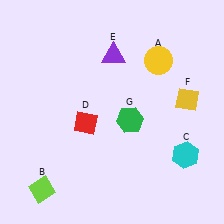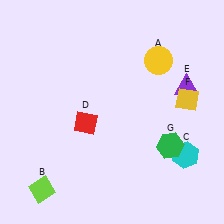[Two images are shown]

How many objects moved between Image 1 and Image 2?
2 objects moved between the two images.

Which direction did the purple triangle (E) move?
The purple triangle (E) moved right.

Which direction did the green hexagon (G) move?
The green hexagon (G) moved right.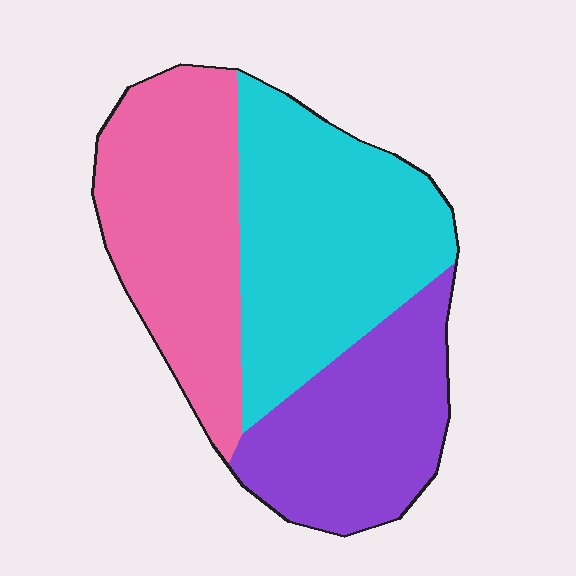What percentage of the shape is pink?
Pink takes up between a quarter and a half of the shape.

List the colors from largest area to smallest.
From largest to smallest: cyan, pink, purple.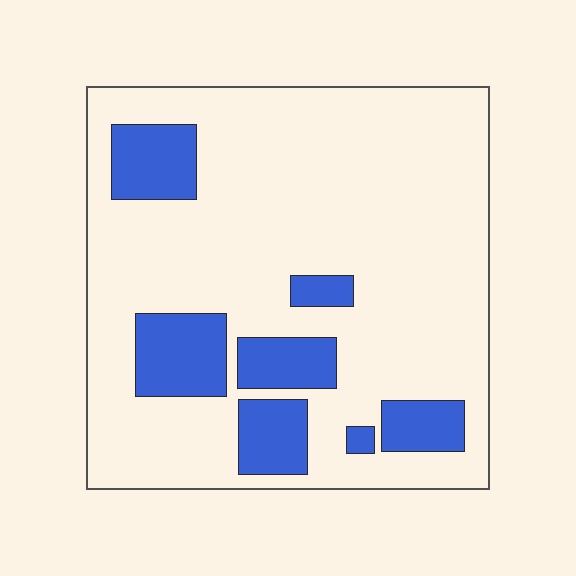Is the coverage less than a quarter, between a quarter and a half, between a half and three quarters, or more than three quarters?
Less than a quarter.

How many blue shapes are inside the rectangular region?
7.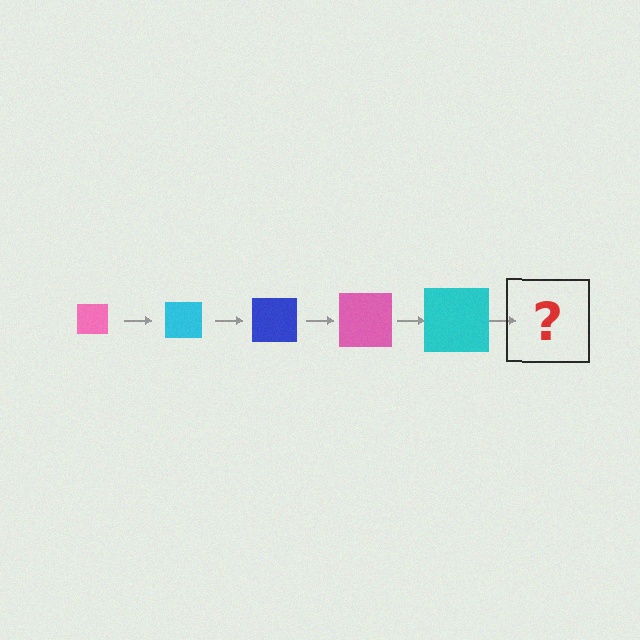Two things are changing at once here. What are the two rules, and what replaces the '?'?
The two rules are that the square grows larger each step and the color cycles through pink, cyan, and blue. The '?' should be a blue square, larger than the previous one.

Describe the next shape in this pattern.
It should be a blue square, larger than the previous one.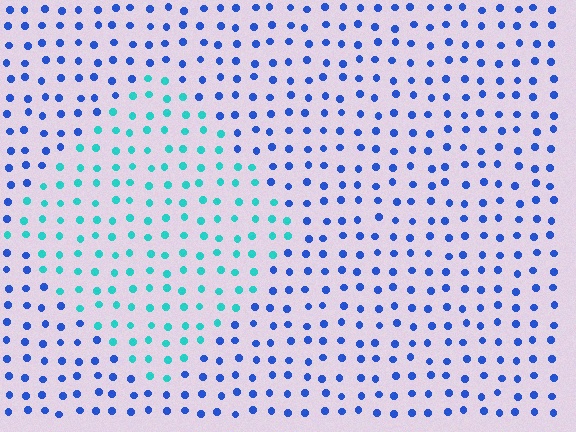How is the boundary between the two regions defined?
The boundary is defined purely by a slight shift in hue (about 48 degrees). Spacing, size, and orientation are identical on both sides.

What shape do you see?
I see a diamond.